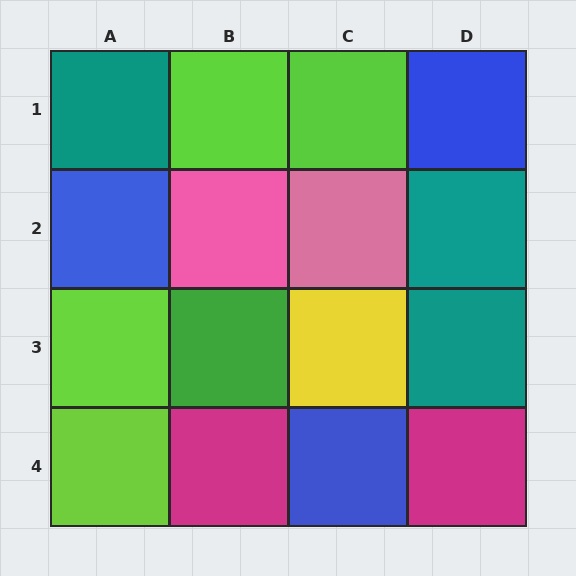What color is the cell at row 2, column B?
Pink.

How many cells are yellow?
1 cell is yellow.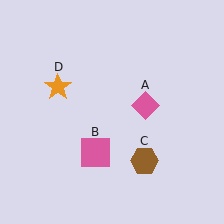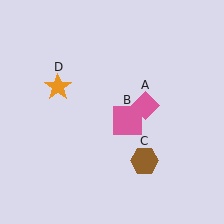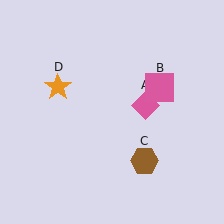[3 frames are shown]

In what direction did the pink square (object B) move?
The pink square (object B) moved up and to the right.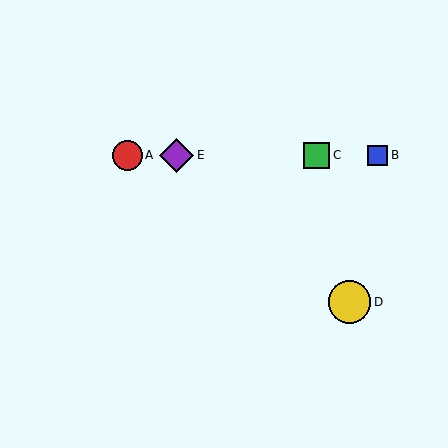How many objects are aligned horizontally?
4 objects (A, B, C, E) are aligned horizontally.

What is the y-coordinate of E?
Object E is at y≈155.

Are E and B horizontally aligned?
Yes, both are at y≈155.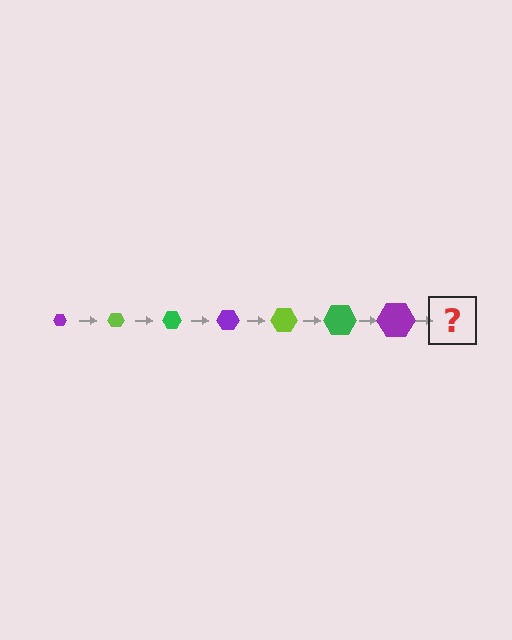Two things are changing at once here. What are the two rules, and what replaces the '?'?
The two rules are that the hexagon grows larger each step and the color cycles through purple, lime, and green. The '?' should be a lime hexagon, larger than the previous one.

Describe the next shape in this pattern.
It should be a lime hexagon, larger than the previous one.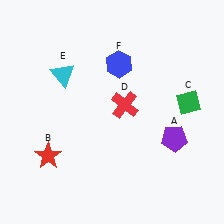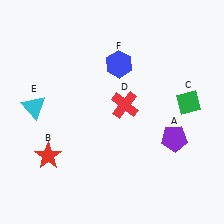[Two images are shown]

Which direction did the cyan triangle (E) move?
The cyan triangle (E) moved down.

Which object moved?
The cyan triangle (E) moved down.